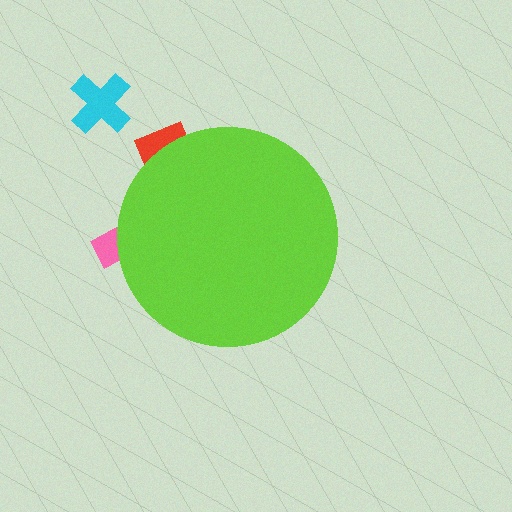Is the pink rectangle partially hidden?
Yes, the pink rectangle is partially hidden behind the lime circle.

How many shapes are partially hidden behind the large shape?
2 shapes are partially hidden.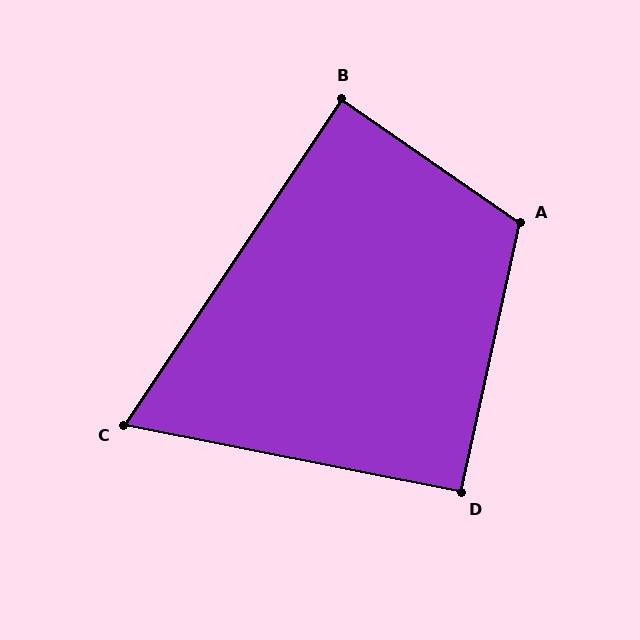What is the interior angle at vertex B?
Approximately 89 degrees (approximately right).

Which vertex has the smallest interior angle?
C, at approximately 68 degrees.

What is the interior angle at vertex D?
Approximately 91 degrees (approximately right).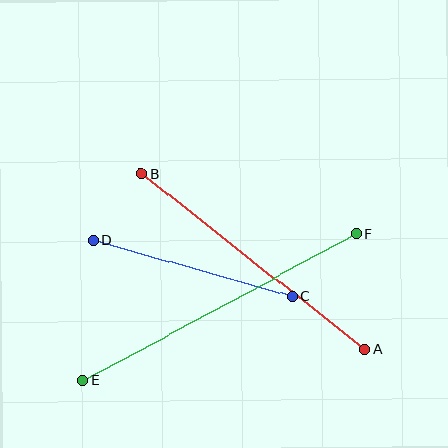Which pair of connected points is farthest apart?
Points E and F are farthest apart.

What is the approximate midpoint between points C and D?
The midpoint is at approximately (193, 269) pixels.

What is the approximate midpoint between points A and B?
The midpoint is at approximately (253, 261) pixels.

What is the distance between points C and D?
The distance is approximately 207 pixels.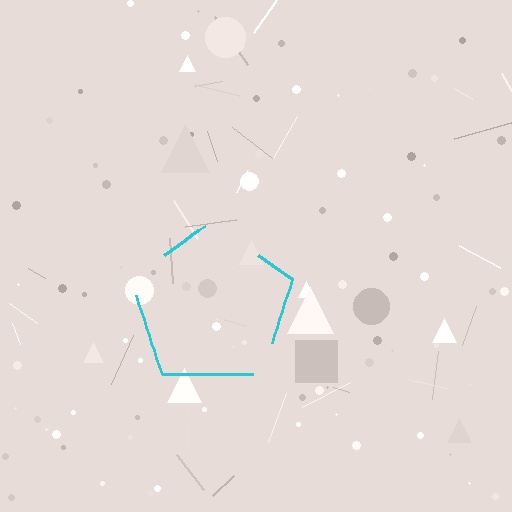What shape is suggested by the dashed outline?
The dashed outline suggests a pentagon.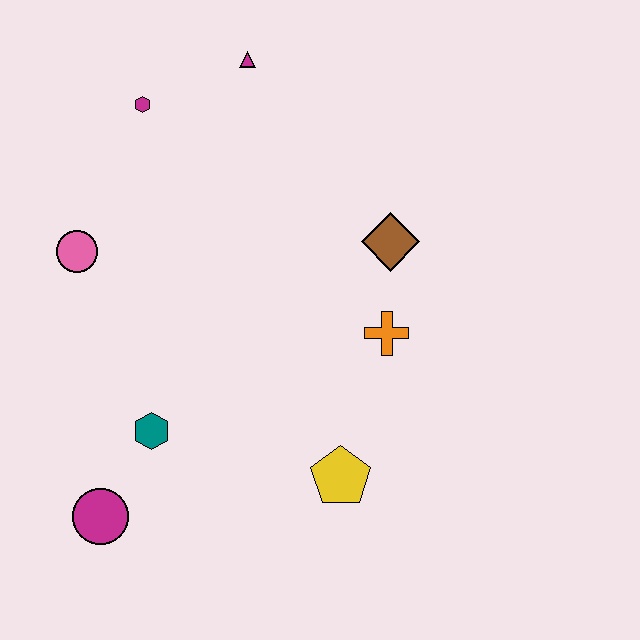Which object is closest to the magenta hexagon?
The magenta triangle is closest to the magenta hexagon.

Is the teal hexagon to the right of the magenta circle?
Yes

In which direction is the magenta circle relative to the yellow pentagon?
The magenta circle is to the left of the yellow pentagon.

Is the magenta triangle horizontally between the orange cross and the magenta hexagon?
Yes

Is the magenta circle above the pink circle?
No